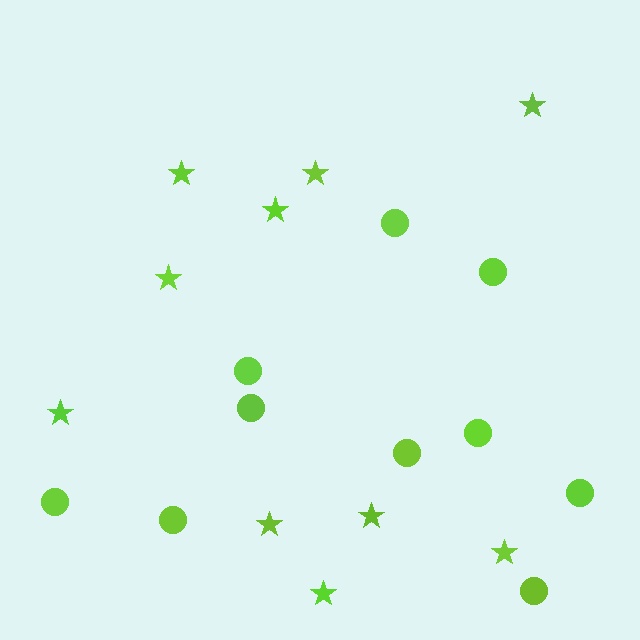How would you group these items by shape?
There are 2 groups: one group of stars (10) and one group of circles (10).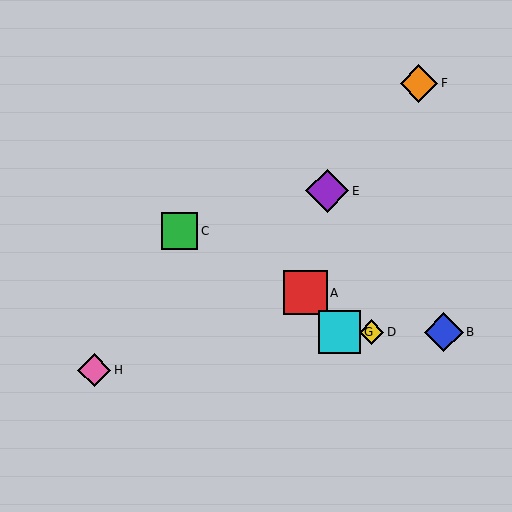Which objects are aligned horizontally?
Objects B, D, G are aligned horizontally.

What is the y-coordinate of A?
Object A is at y≈293.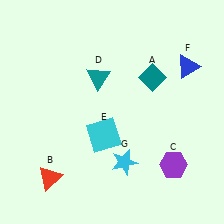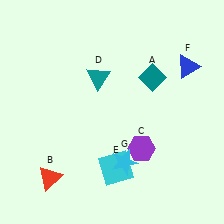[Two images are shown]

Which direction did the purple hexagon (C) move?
The purple hexagon (C) moved left.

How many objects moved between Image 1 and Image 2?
2 objects moved between the two images.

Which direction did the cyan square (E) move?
The cyan square (E) moved down.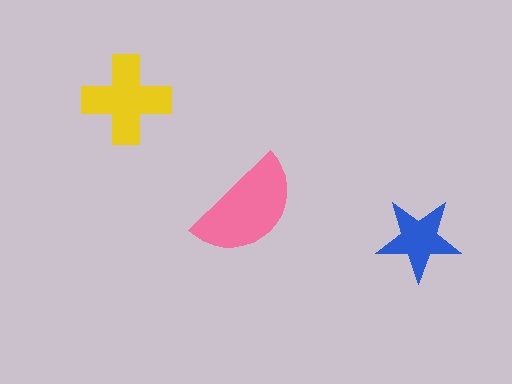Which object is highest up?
The yellow cross is topmost.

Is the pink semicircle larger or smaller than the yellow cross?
Larger.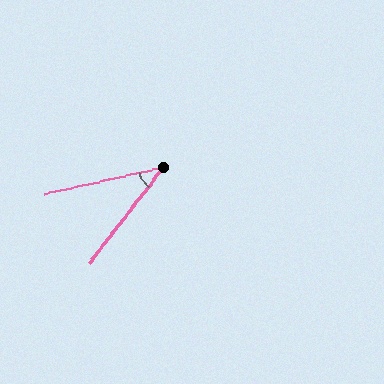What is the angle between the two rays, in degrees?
Approximately 40 degrees.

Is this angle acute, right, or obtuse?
It is acute.